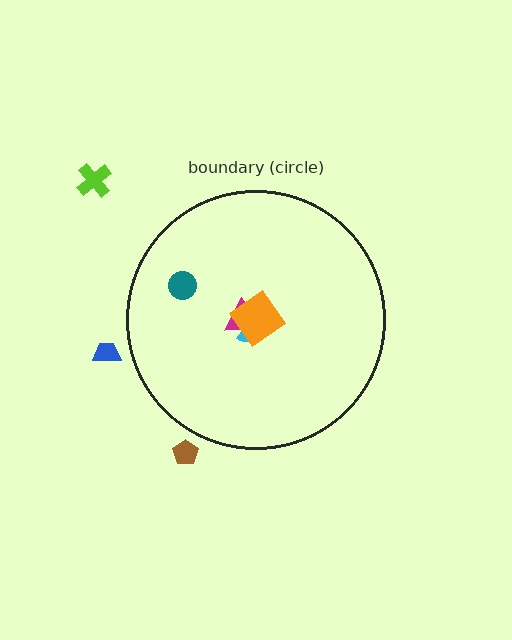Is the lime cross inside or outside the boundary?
Outside.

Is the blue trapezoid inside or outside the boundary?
Outside.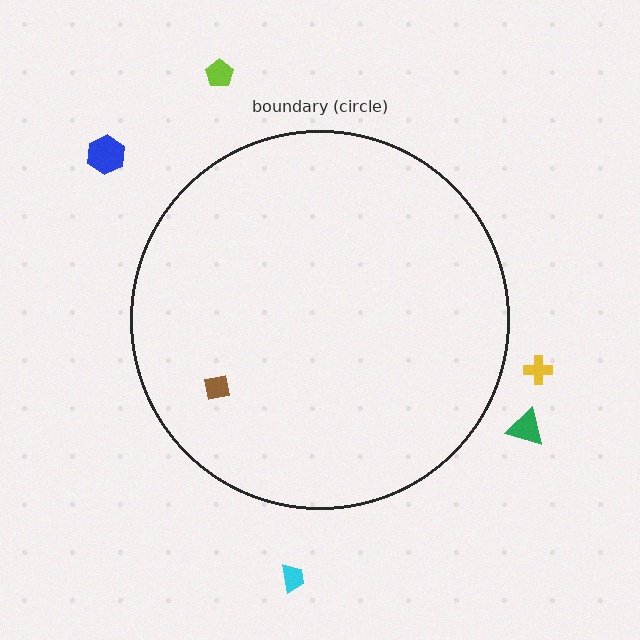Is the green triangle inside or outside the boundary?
Outside.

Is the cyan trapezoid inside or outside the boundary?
Outside.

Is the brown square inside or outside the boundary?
Inside.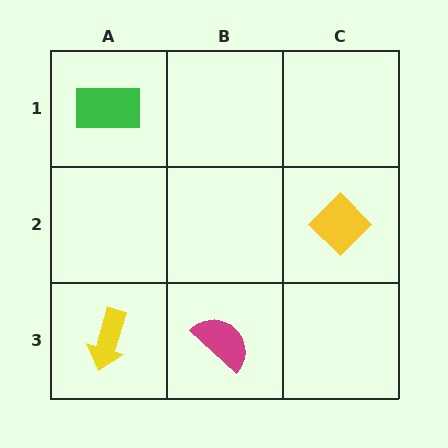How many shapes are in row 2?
1 shape.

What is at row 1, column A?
A green rectangle.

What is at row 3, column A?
A yellow arrow.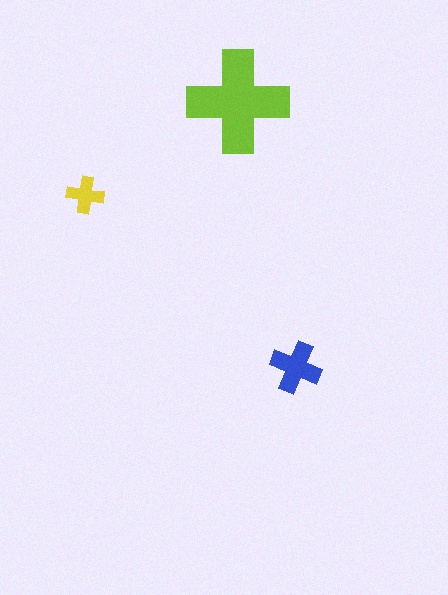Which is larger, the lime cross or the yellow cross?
The lime one.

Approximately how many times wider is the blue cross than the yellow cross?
About 1.5 times wider.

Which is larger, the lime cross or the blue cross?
The lime one.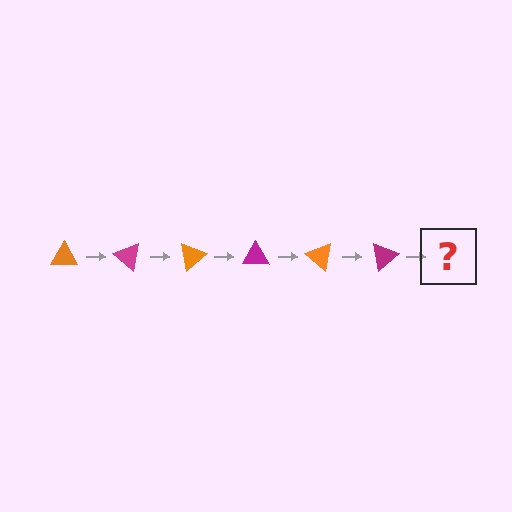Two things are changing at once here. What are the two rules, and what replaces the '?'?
The two rules are that it rotates 40 degrees each step and the color cycles through orange and magenta. The '?' should be an orange triangle, rotated 240 degrees from the start.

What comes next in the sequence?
The next element should be an orange triangle, rotated 240 degrees from the start.